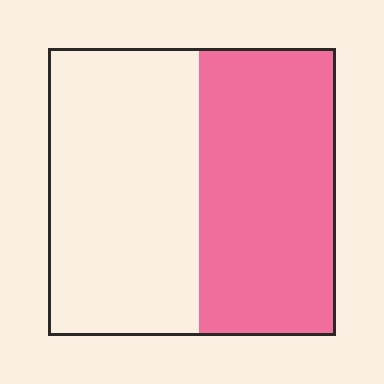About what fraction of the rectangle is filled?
About one half (1/2).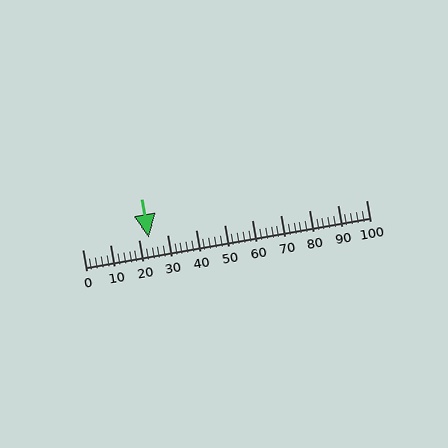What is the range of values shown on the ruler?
The ruler shows values from 0 to 100.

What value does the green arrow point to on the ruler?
The green arrow points to approximately 23.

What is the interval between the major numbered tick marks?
The major tick marks are spaced 10 units apart.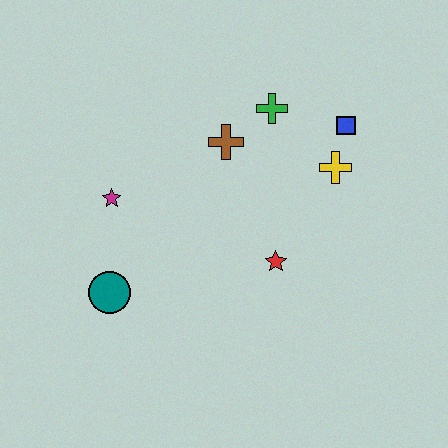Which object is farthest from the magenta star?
The blue square is farthest from the magenta star.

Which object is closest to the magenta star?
The teal circle is closest to the magenta star.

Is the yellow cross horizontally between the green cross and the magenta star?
No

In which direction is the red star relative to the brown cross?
The red star is below the brown cross.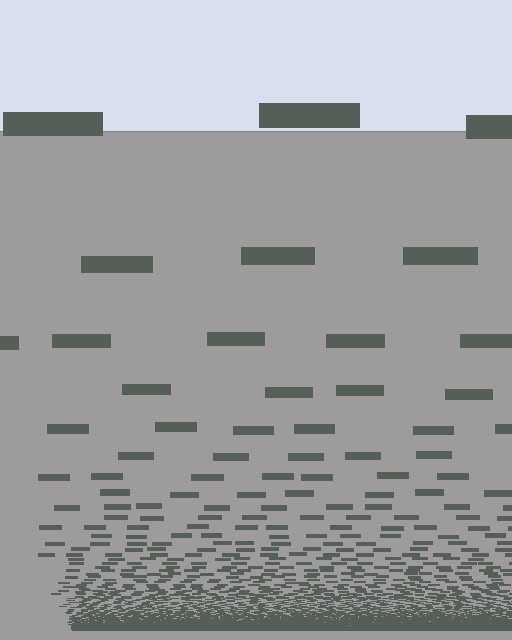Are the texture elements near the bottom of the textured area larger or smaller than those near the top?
Smaller. The gradient is inverted — elements near the bottom are smaller and denser.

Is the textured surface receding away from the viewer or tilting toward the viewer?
The surface appears to tilt toward the viewer. Texture elements get larger and sparser toward the top.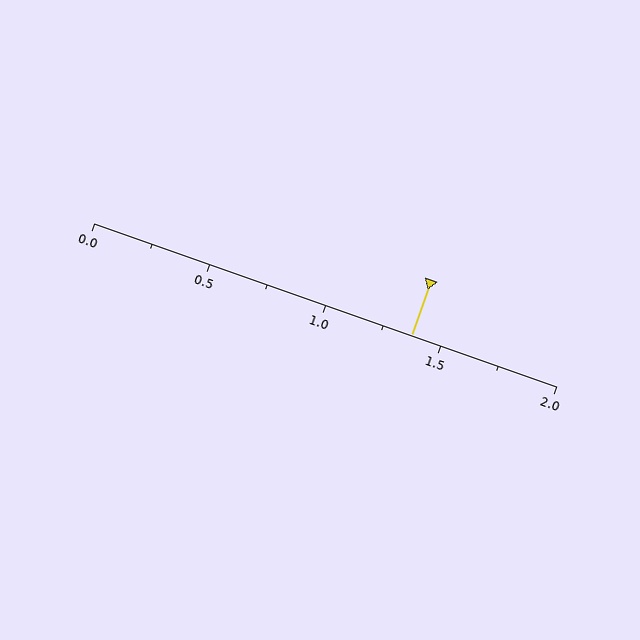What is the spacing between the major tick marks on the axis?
The major ticks are spaced 0.5 apart.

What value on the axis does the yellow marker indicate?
The marker indicates approximately 1.38.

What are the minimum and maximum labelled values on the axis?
The axis runs from 0.0 to 2.0.